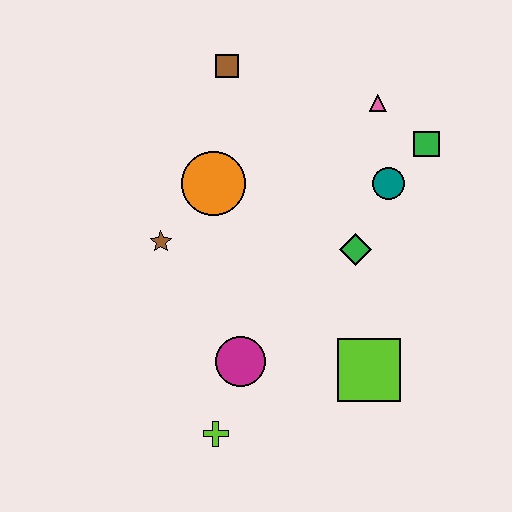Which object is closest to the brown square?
The orange circle is closest to the brown square.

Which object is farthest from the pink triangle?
The lime cross is farthest from the pink triangle.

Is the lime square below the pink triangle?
Yes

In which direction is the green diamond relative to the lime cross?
The green diamond is above the lime cross.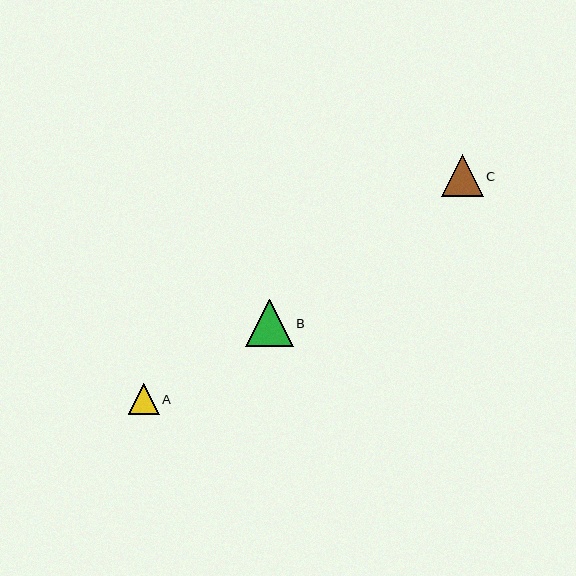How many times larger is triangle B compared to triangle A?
Triangle B is approximately 1.6 times the size of triangle A.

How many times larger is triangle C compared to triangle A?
Triangle C is approximately 1.4 times the size of triangle A.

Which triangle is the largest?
Triangle B is the largest with a size of approximately 48 pixels.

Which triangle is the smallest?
Triangle A is the smallest with a size of approximately 30 pixels.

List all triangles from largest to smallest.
From largest to smallest: B, C, A.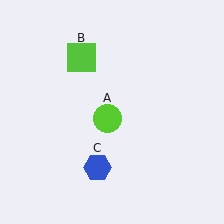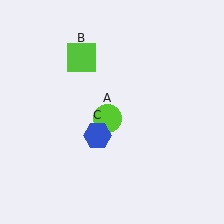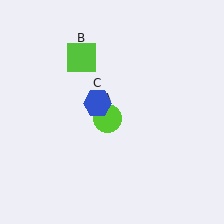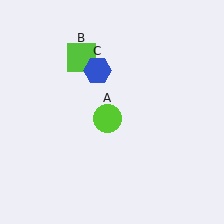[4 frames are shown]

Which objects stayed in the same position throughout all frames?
Lime circle (object A) and lime square (object B) remained stationary.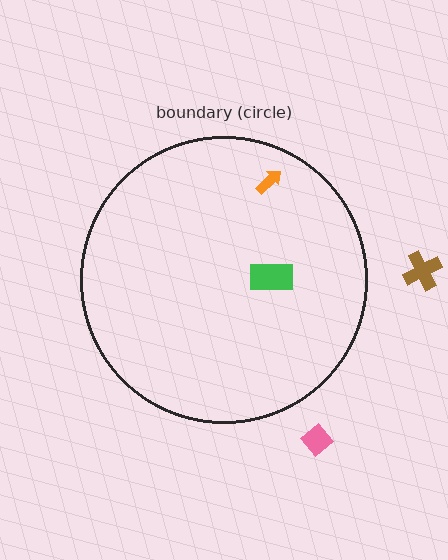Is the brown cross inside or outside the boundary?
Outside.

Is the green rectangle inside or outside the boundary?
Inside.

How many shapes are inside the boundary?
2 inside, 2 outside.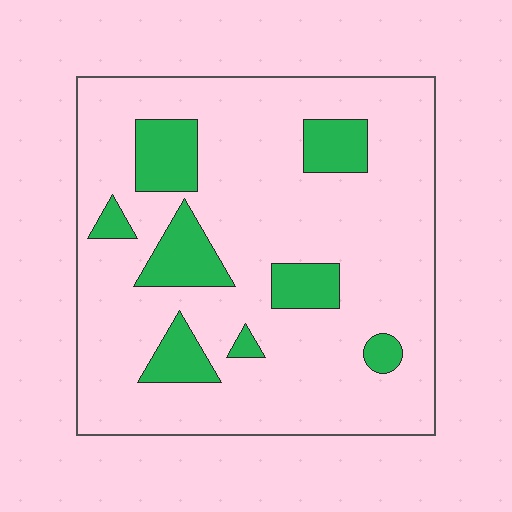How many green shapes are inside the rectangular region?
8.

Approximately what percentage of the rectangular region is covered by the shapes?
Approximately 15%.